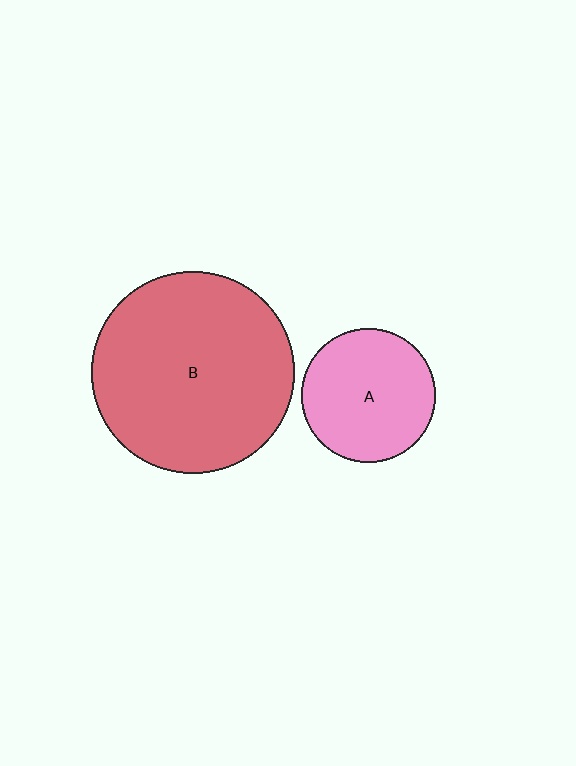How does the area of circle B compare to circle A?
Approximately 2.3 times.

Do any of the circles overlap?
No, none of the circles overlap.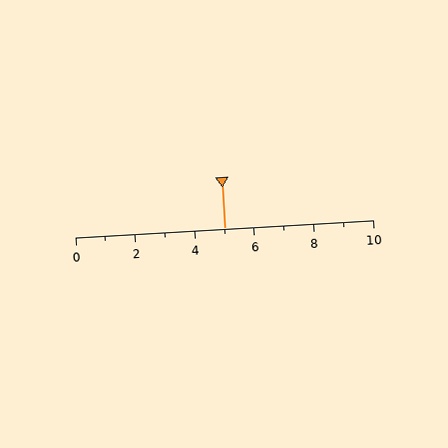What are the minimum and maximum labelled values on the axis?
The axis runs from 0 to 10.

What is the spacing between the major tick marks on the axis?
The major ticks are spaced 2 apart.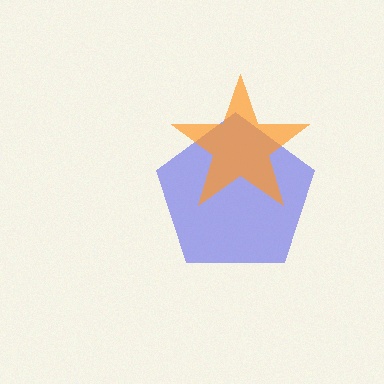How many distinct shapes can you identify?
There are 2 distinct shapes: a blue pentagon, an orange star.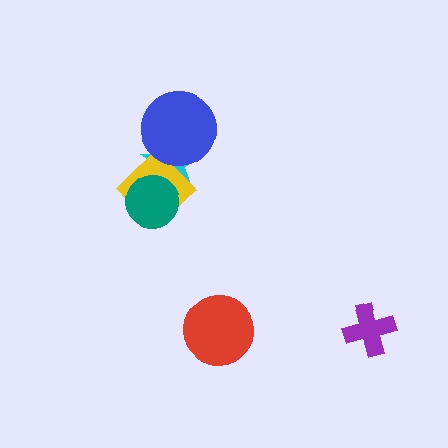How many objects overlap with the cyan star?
3 objects overlap with the cyan star.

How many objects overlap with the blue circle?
2 objects overlap with the blue circle.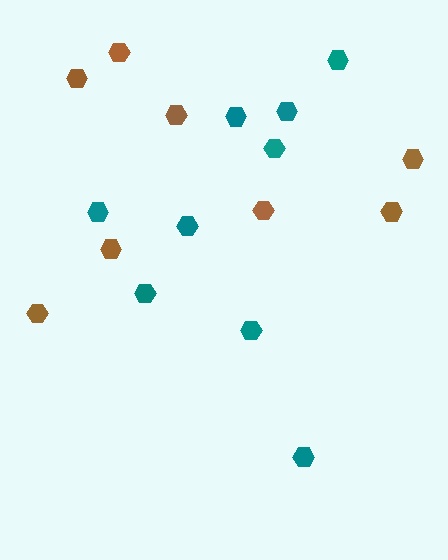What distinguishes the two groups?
There are 2 groups: one group of brown hexagons (8) and one group of teal hexagons (9).